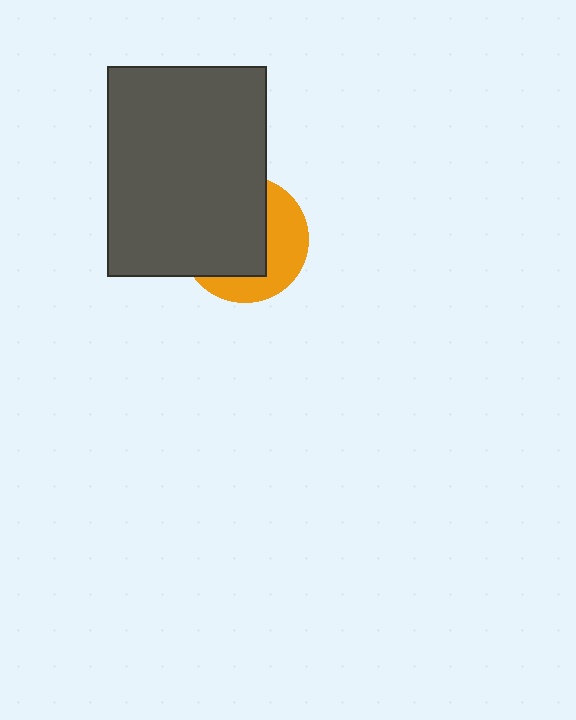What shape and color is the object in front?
The object in front is a dark gray rectangle.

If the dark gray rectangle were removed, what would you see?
You would see the complete orange circle.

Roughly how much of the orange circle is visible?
A small part of it is visible (roughly 40%).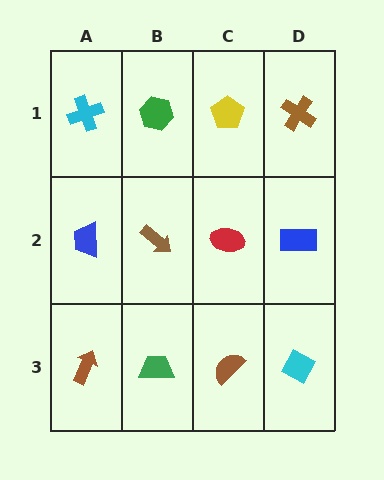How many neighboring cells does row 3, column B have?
3.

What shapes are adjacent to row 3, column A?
A blue trapezoid (row 2, column A), a green trapezoid (row 3, column B).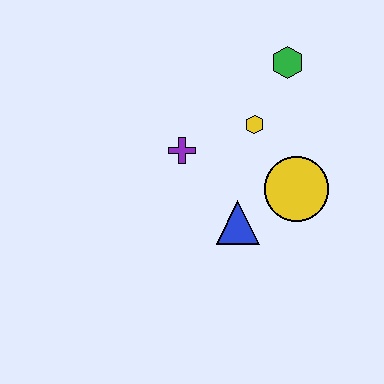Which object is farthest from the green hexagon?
The blue triangle is farthest from the green hexagon.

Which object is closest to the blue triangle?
The yellow circle is closest to the blue triangle.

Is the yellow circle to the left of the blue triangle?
No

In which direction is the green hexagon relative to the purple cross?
The green hexagon is to the right of the purple cross.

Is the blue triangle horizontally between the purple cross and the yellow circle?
Yes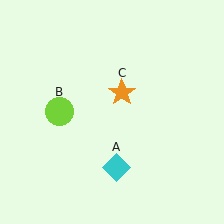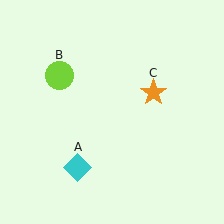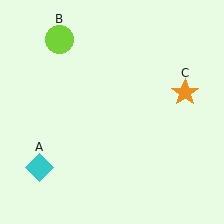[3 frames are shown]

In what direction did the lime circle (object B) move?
The lime circle (object B) moved up.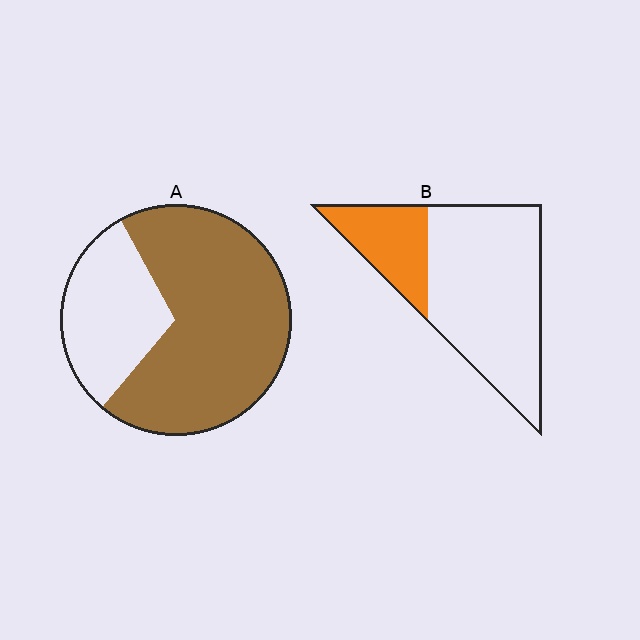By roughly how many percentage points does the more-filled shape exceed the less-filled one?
By roughly 45 percentage points (A over B).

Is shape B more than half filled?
No.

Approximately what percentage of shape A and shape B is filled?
A is approximately 70% and B is approximately 25%.